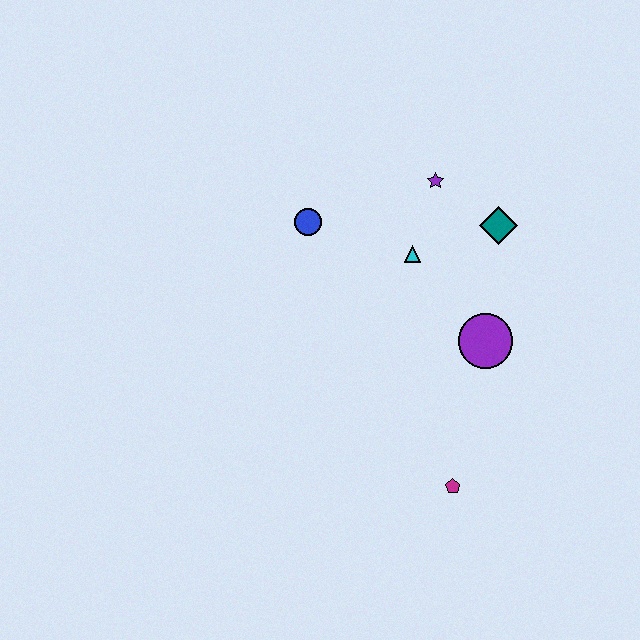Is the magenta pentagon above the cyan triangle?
No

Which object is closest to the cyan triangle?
The purple star is closest to the cyan triangle.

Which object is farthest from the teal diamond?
The magenta pentagon is farthest from the teal diamond.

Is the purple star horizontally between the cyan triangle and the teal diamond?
Yes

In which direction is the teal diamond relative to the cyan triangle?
The teal diamond is to the right of the cyan triangle.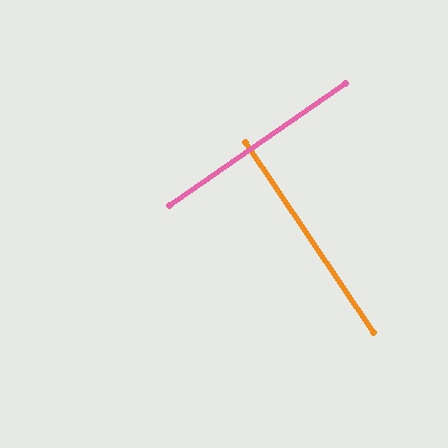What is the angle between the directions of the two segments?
Approximately 89 degrees.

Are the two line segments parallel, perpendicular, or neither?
Perpendicular — they meet at approximately 89°.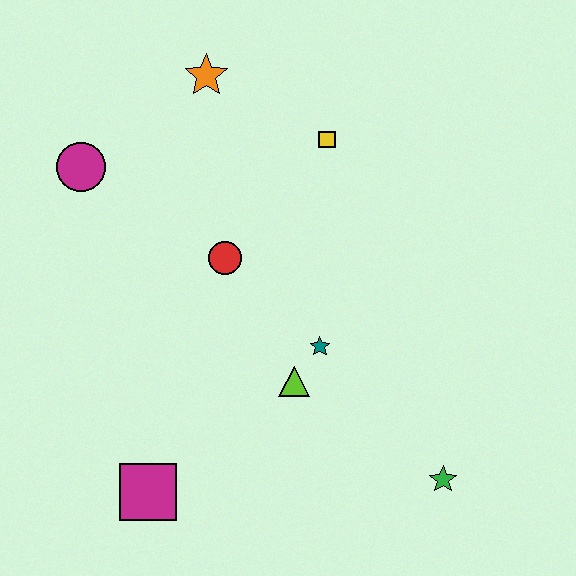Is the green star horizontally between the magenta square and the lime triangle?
No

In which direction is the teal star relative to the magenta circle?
The teal star is to the right of the magenta circle.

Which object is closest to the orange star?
The yellow square is closest to the orange star.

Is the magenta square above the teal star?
No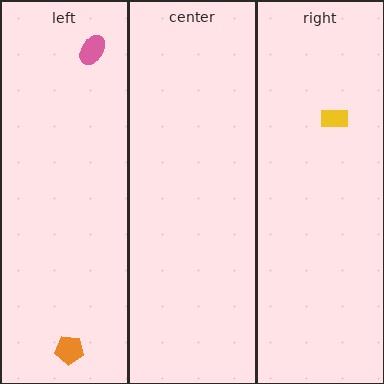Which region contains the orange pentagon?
The left region.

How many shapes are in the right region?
1.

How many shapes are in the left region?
2.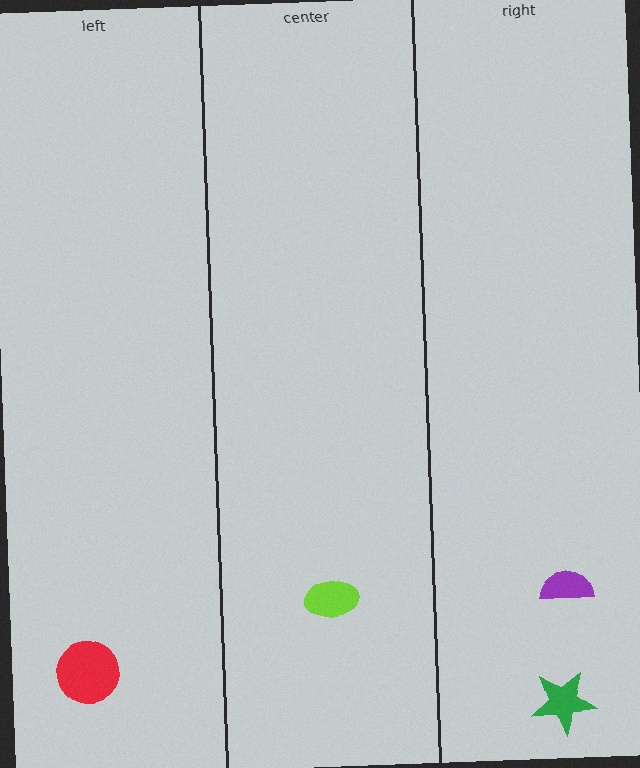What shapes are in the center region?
The lime ellipse.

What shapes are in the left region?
The red circle.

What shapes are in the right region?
The purple semicircle, the green star.